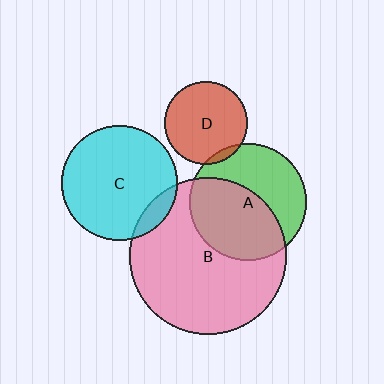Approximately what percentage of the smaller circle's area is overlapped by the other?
Approximately 55%.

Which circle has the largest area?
Circle B (pink).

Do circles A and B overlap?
Yes.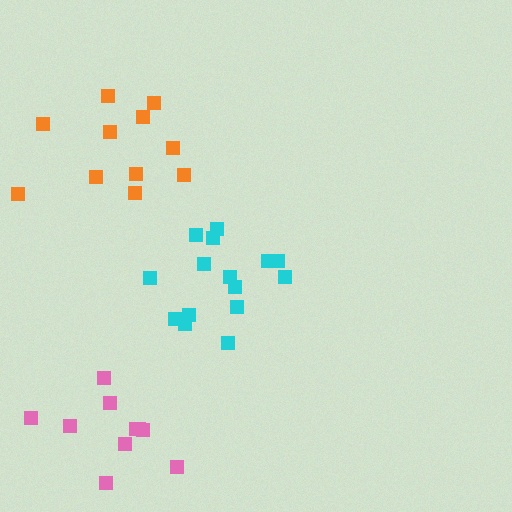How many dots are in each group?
Group 1: 15 dots, Group 2: 10 dots, Group 3: 11 dots (36 total).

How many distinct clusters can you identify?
There are 3 distinct clusters.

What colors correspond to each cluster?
The clusters are colored: cyan, pink, orange.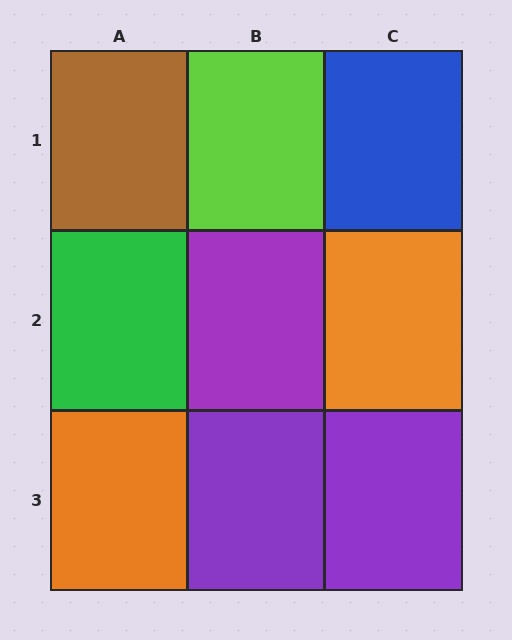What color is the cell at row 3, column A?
Orange.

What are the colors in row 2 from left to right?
Green, purple, orange.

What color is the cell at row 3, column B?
Purple.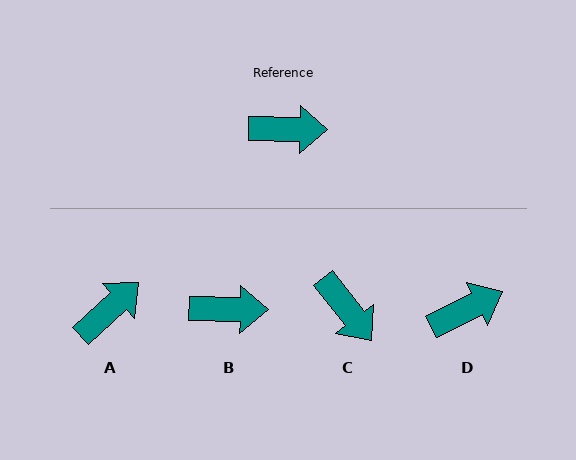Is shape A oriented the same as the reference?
No, it is off by about 44 degrees.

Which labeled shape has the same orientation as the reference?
B.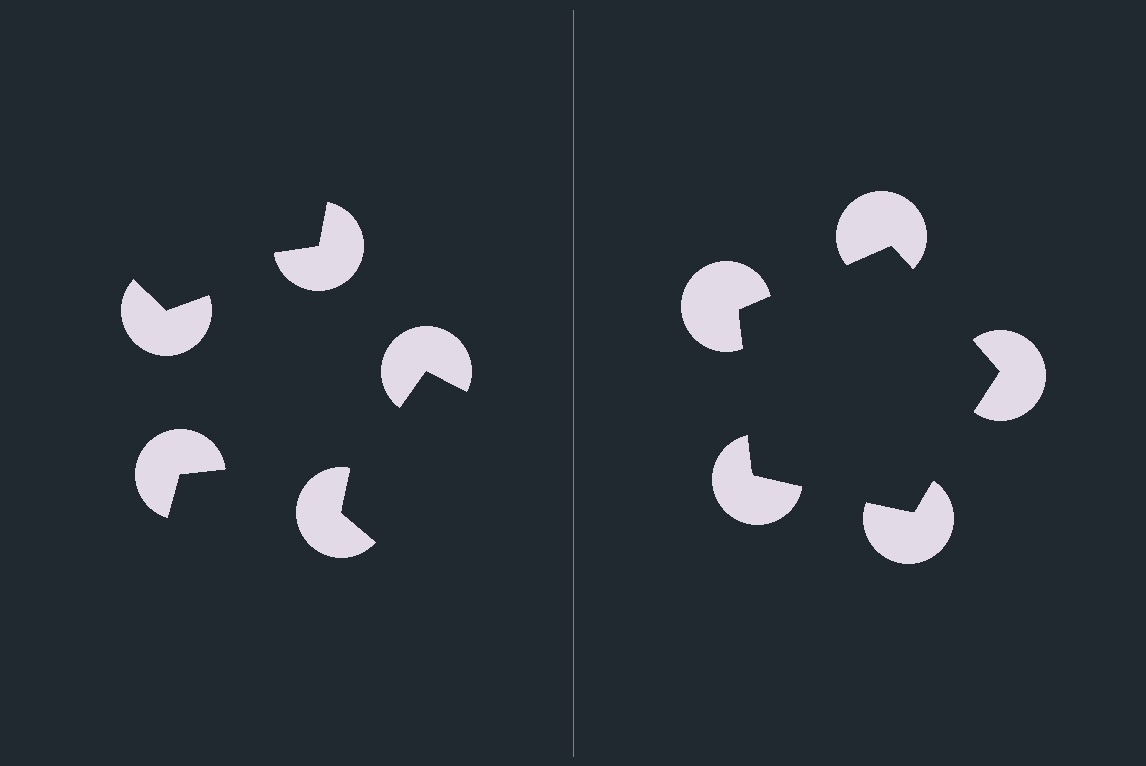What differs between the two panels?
The pac-man discs are positioned identically on both sides; only the wedge orientations differ. On the right they align to a pentagon; on the left they are misaligned.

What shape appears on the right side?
An illusory pentagon.